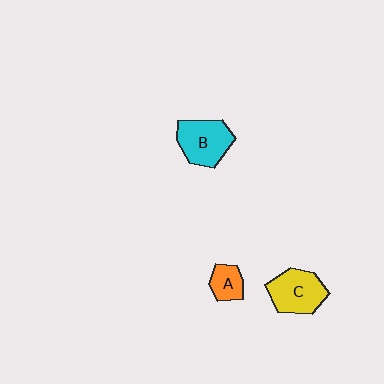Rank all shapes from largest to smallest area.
From largest to smallest: B (cyan), C (yellow), A (orange).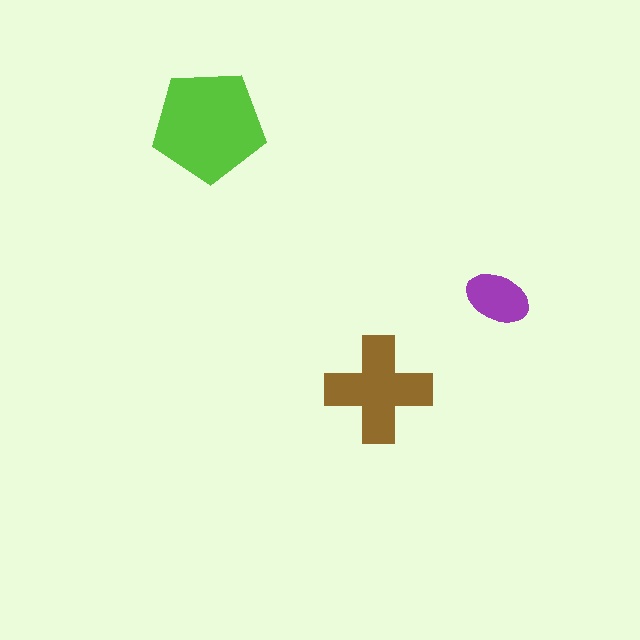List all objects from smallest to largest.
The purple ellipse, the brown cross, the lime pentagon.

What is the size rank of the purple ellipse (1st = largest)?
3rd.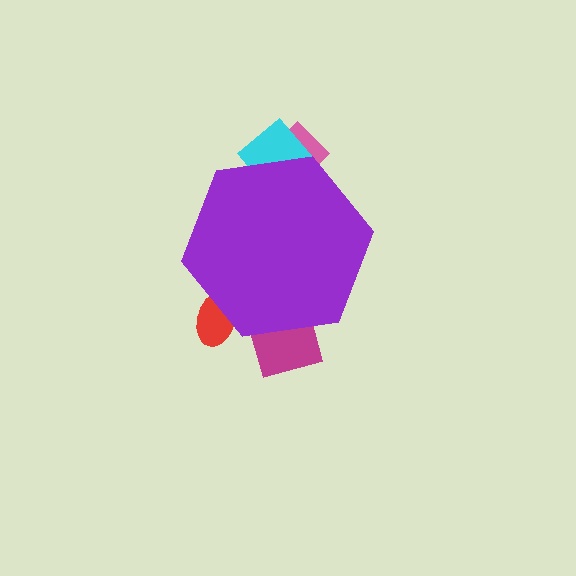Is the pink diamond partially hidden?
Yes, the pink diamond is partially hidden behind the purple hexagon.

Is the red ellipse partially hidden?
Yes, the red ellipse is partially hidden behind the purple hexagon.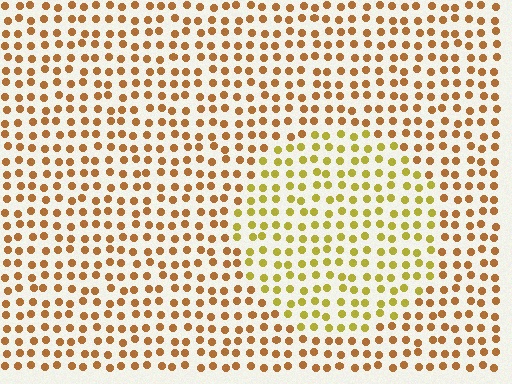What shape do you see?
I see a circle.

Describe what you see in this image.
The image is filled with small brown elements in a uniform arrangement. A circle-shaped region is visible where the elements are tinted to a slightly different hue, forming a subtle color boundary.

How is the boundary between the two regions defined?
The boundary is defined purely by a slight shift in hue (about 31 degrees). Spacing, size, and orientation are identical on both sides.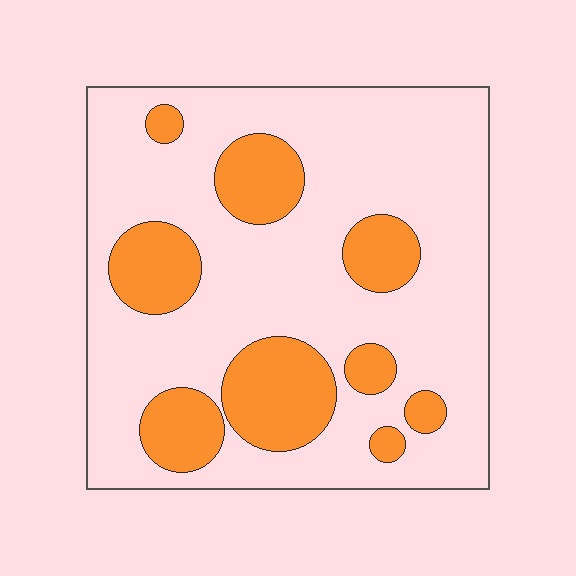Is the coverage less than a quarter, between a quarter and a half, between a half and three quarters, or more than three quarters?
Less than a quarter.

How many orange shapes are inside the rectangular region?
9.